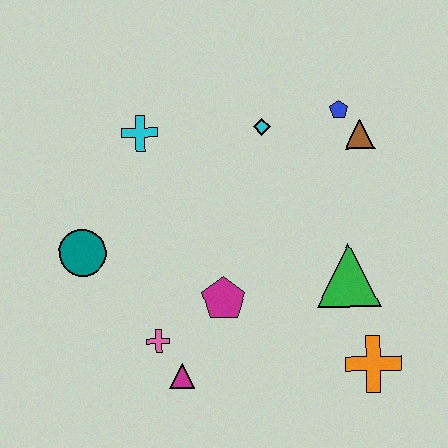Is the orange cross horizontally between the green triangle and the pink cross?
No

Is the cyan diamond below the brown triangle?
No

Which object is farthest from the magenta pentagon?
The blue pentagon is farthest from the magenta pentagon.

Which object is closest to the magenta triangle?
The pink cross is closest to the magenta triangle.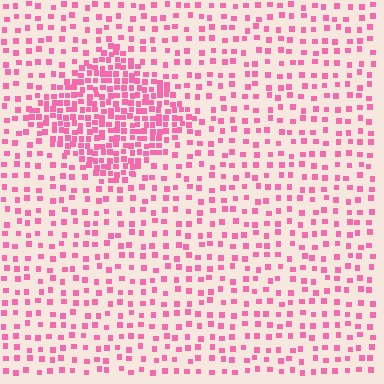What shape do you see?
I see a diamond.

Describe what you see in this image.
The image contains small pink elements arranged at two different densities. A diamond-shaped region is visible where the elements are more densely packed than the surrounding area.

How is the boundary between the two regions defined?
The boundary is defined by a change in element density (approximately 2.6x ratio). All elements are the same color, size, and shape.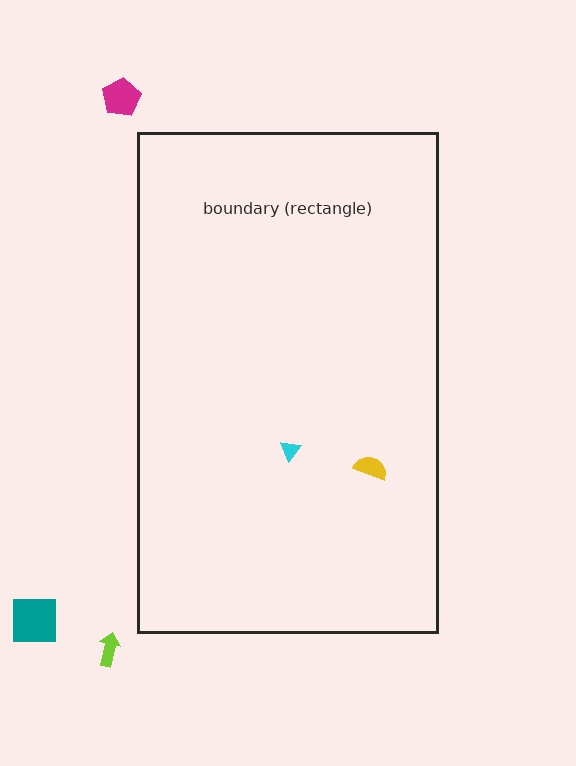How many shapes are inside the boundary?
2 inside, 3 outside.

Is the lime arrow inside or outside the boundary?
Outside.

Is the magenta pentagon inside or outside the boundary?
Outside.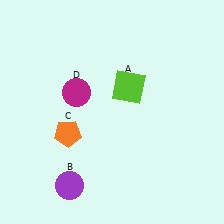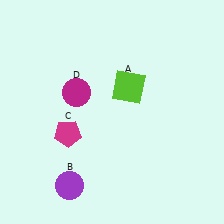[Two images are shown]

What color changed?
The pentagon (C) changed from orange in Image 1 to magenta in Image 2.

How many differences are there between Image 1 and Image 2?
There is 1 difference between the two images.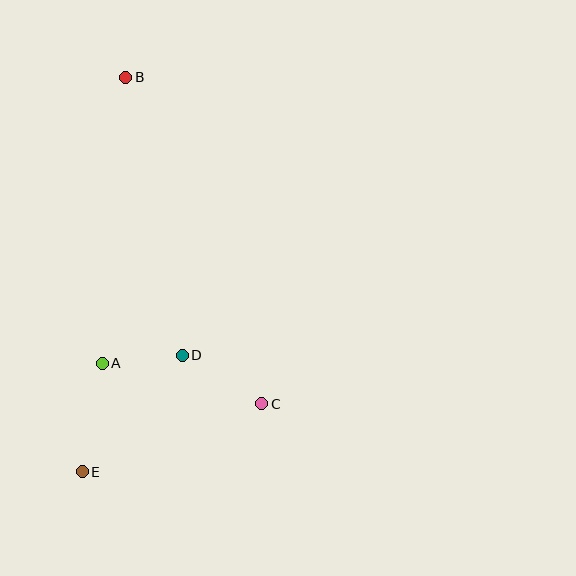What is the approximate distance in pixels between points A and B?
The distance between A and B is approximately 287 pixels.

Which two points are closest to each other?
Points A and D are closest to each other.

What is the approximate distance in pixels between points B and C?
The distance between B and C is approximately 354 pixels.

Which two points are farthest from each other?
Points B and E are farthest from each other.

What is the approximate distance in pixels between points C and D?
The distance between C and D is approximately 93 pixels.